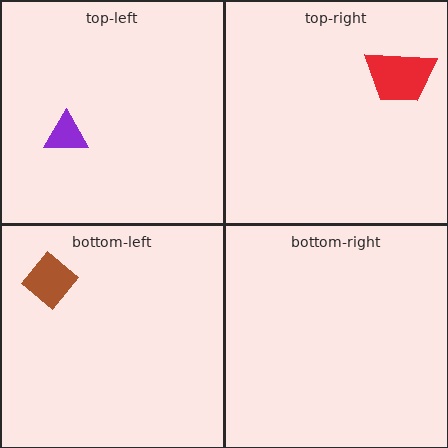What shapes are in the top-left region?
The purple triangle.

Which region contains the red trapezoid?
The top-right region.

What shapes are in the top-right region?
The red trapezoid.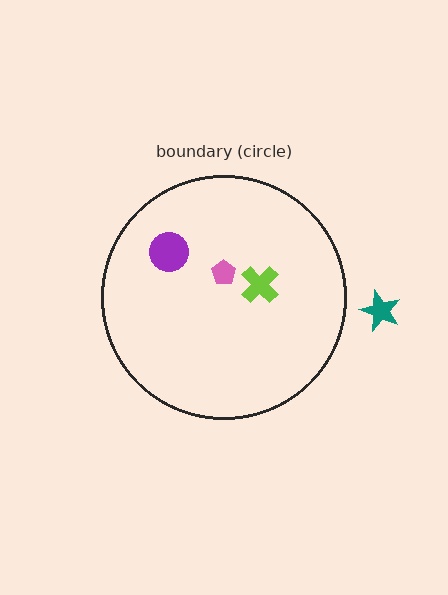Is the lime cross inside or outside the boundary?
Inside.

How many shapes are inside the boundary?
3 inside, 1 outside.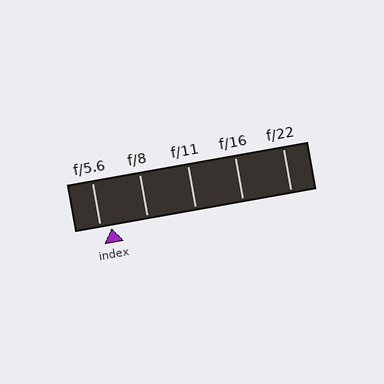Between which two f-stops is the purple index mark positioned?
The index mark is between f/5.6 and f/8.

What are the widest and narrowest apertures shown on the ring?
The widest aperture shown is f/5.6 and the narrowest is f/22.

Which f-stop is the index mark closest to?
The index mark is closest to f/5.6.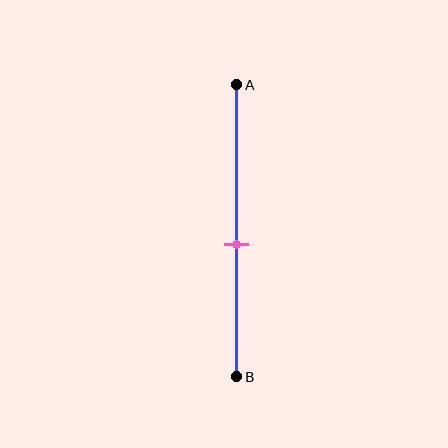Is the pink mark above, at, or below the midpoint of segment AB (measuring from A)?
The pink mark is below the midpoint of segment AB.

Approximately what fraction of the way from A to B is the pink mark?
The pink mark is approximately 55% of the way from A to B.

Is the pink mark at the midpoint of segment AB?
No, the mark is at about 55% from A, not at the 50% midpoint.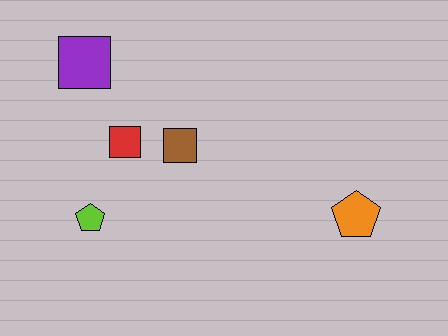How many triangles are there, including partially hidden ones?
There are no triangles.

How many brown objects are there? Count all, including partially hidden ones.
There is 1 brown object.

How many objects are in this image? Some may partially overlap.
There are 5 objects.